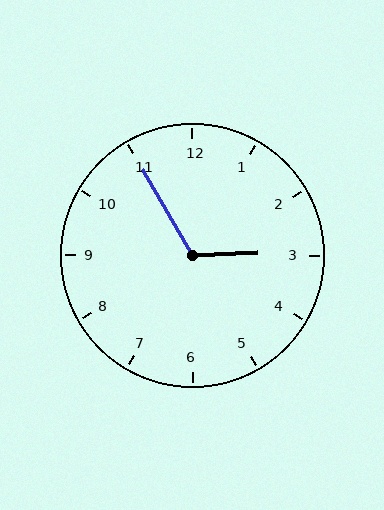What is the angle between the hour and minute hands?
Approximately 118 degrees.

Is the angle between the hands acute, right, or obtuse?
It is obtuse.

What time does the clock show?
2:55.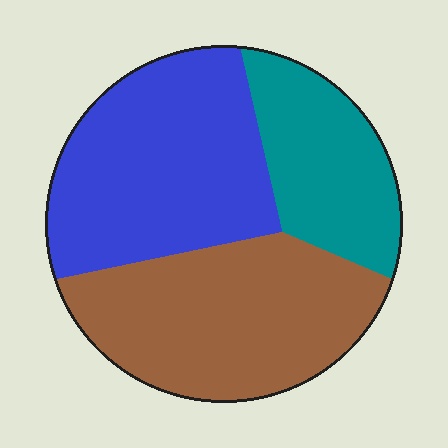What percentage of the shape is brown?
Brown covers roughly 40% of the shape.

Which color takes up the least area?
Teal, at roughly 20%.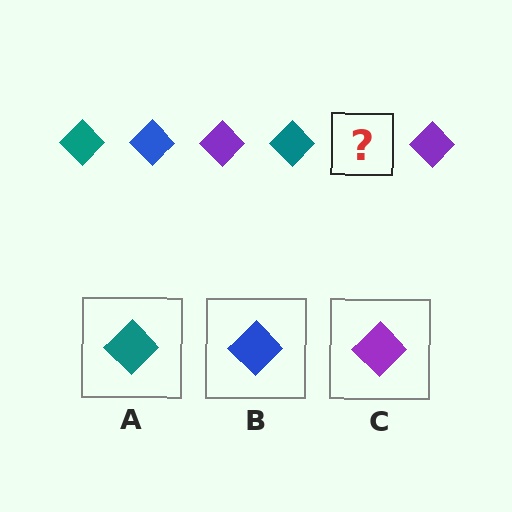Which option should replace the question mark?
Option B.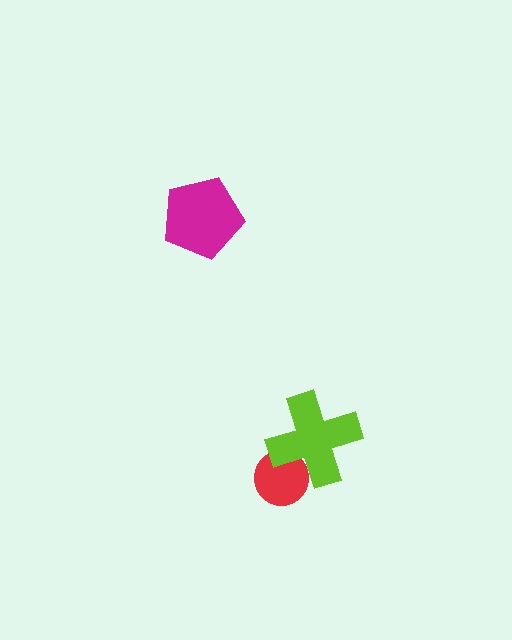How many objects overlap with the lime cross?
1 object overlaps with the lime cross.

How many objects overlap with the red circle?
1 object overlaps with the red circle.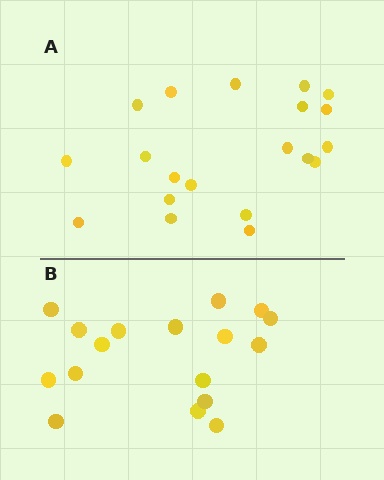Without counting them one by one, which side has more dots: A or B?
Region A (the top region) has more dots.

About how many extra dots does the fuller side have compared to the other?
Region A has just a few more — roughly 2 or 3 more dots than region B.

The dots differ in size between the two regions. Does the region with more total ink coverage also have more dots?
No. Region B has more total ink coverage because its dots are larger, but region A actually contains more individual dots. Total area can be misleading — the number of items is what matters here.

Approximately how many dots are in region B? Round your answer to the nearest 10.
About 20 dots. (The exact count is 17, which rounds to 20.)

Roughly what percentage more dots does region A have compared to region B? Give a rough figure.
About 20% more.